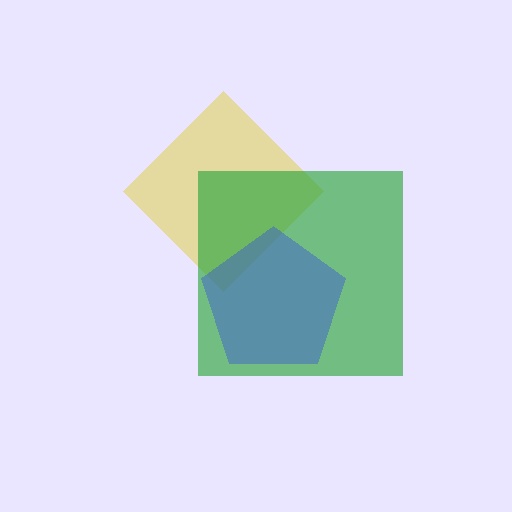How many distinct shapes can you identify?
There are 3 distinct shapes: a yellow diamond, a green square, a blue pentagon.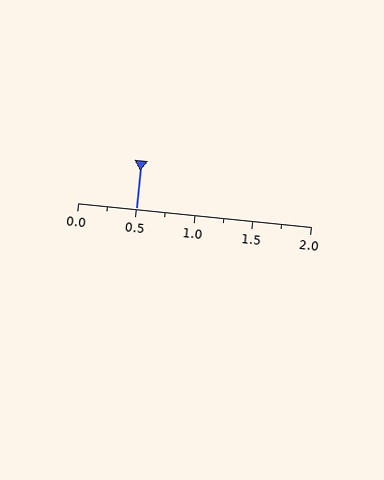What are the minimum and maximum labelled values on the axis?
The axis runs from 0.0 to 2.0.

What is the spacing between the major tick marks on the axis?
The major ticks are spaced 0.5 apart.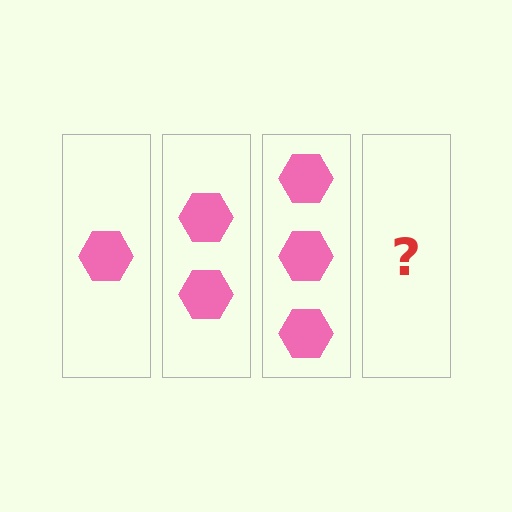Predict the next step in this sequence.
The next step is 4 hexagons.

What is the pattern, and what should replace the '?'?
The pattern is that each step adds one more hexagon. The '?' should be 4 hexagons.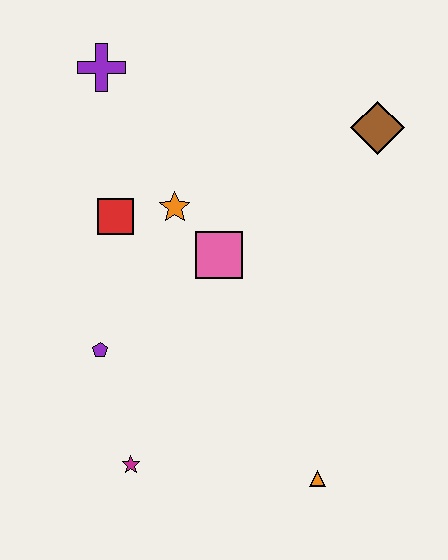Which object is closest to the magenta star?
The purple pentagon is closest to the magenta star.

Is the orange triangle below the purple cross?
Yes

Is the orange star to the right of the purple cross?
Yes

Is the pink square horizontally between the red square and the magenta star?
No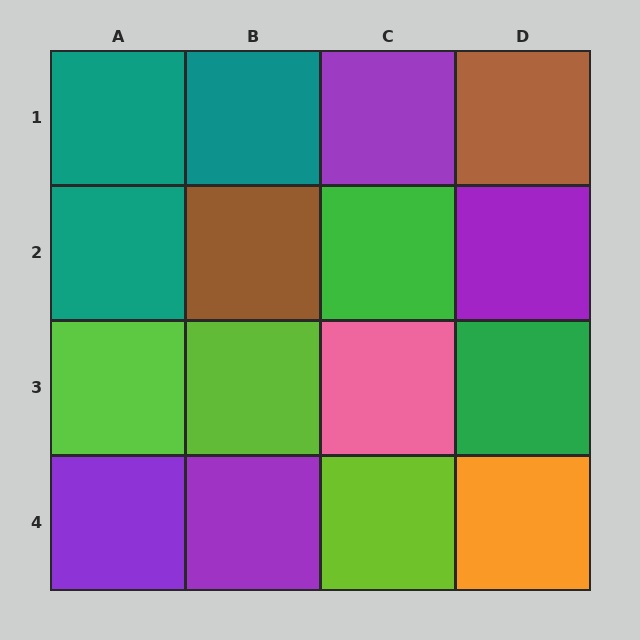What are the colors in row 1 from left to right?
Teal, teal, purple, brown.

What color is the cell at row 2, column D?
Purple.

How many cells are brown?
2 cells are brown.